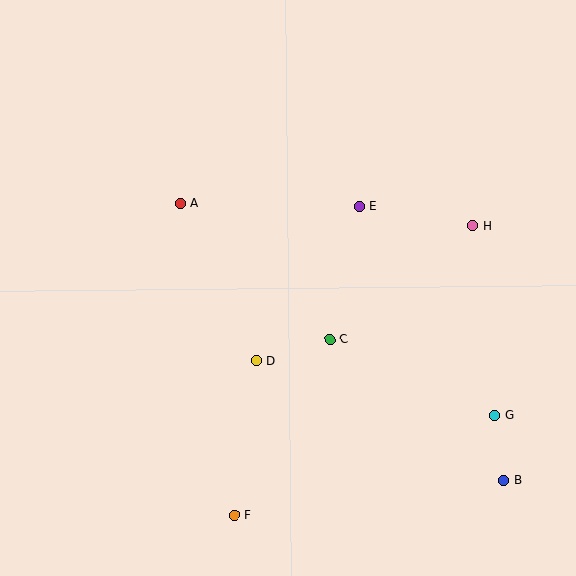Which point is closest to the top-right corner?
Point H is closest to the top-right corner.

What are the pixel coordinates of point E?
Point E is at (360, 207).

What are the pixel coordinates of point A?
Point A is at (180, 203).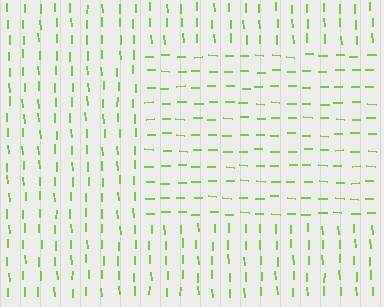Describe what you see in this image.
The image is filled with small lime line segments. A rectangle region in the image has lines oriented differently from the surrounding lines, creating a visible texture boundary.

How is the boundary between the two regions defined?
The boundary is defined purely by a change in line orientation (approximately 87 degrees difference). All lines are the same color and thickness.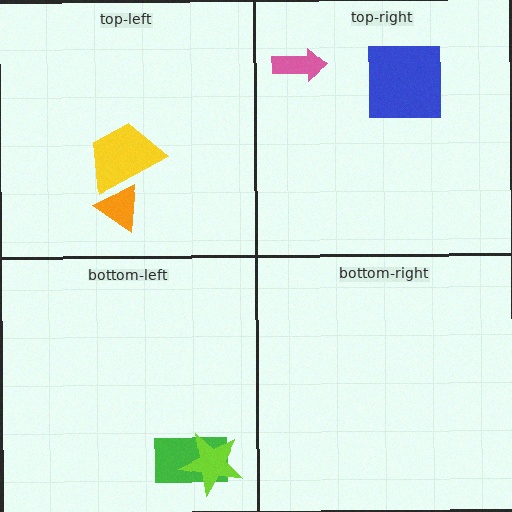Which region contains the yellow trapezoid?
The top-left region.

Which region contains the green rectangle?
The bottom-left region.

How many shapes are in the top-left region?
2.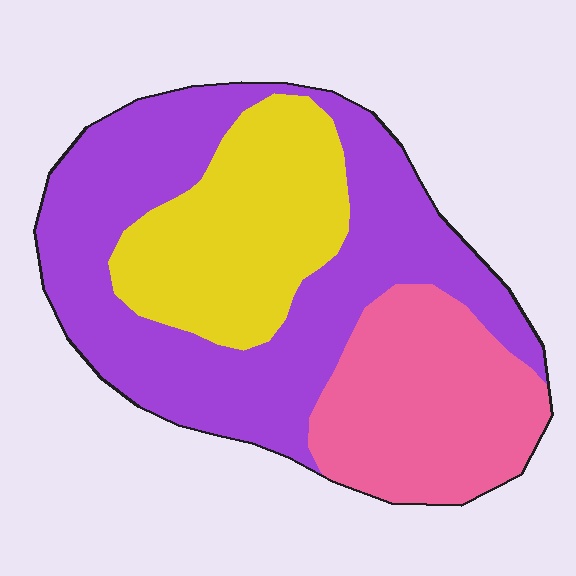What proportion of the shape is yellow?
Yellow takes up about one quarter (1/4) of the shape.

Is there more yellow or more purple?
Purple.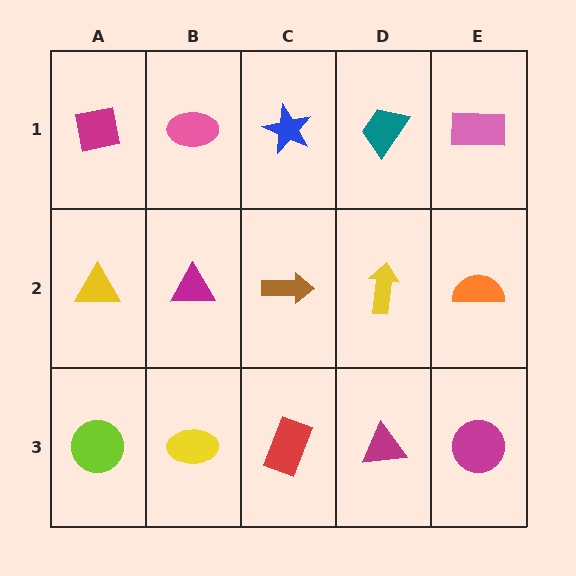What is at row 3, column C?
A red rectangle.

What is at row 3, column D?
A magenta triangle.